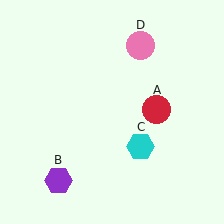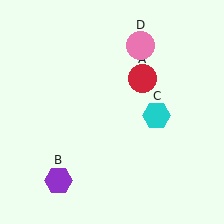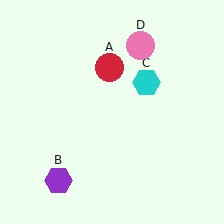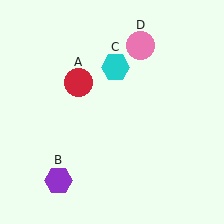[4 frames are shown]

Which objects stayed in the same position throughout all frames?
Purple hexagon (object B) and pink circle (object D) remained stationary.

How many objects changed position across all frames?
2 objects changed position: red circle (object A), cyan hexagon (object C).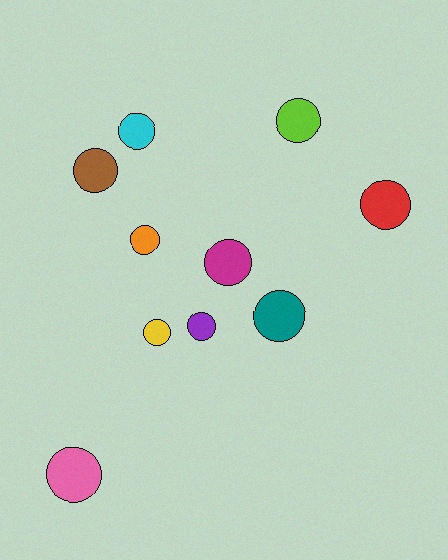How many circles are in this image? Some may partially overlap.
There are 10 circles.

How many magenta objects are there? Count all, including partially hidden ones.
There is 1 magenta object.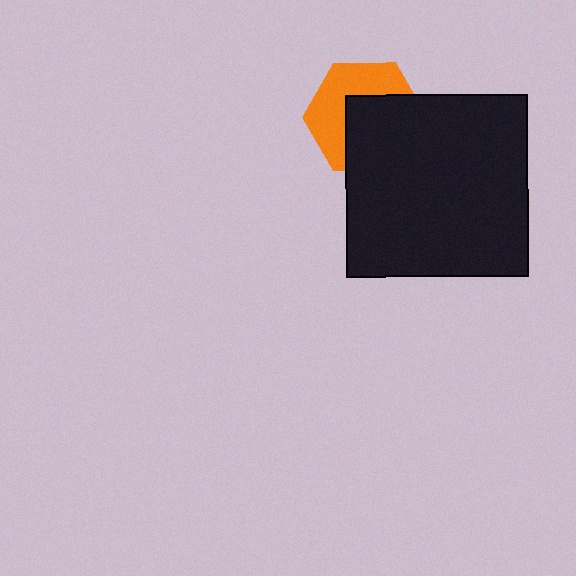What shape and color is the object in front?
The object in front is a black square.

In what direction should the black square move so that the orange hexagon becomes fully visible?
The black square should move toward the lower-right. That is the shortest direction to clear the overlap and leave the orange hexagon fully visible.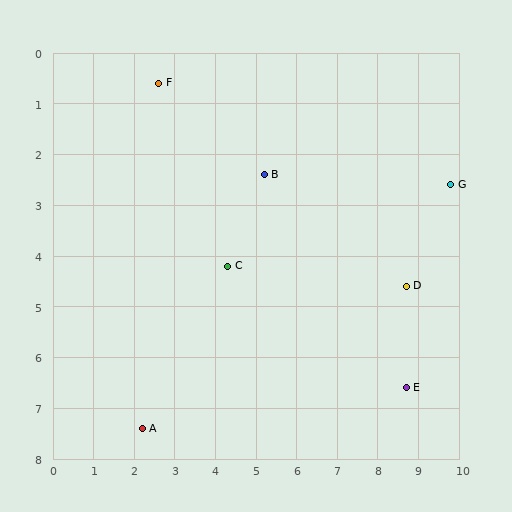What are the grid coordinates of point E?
Point E is at approximately (8.7, 6.6).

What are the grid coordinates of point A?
Point A is at approximately (2.2, 7.4).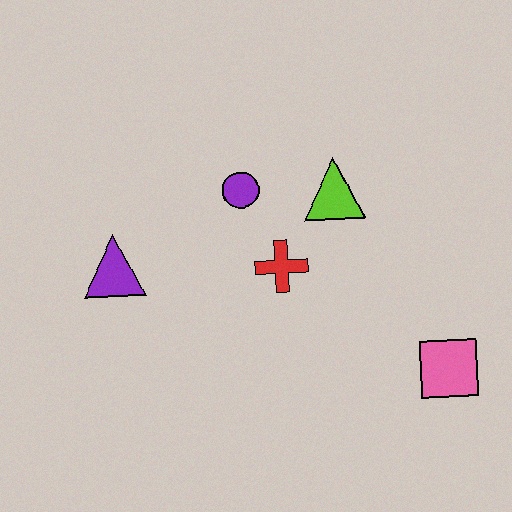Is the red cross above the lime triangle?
No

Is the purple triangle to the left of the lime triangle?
Yes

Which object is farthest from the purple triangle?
The pink square is farthest from the purple triangle.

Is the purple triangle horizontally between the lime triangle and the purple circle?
No